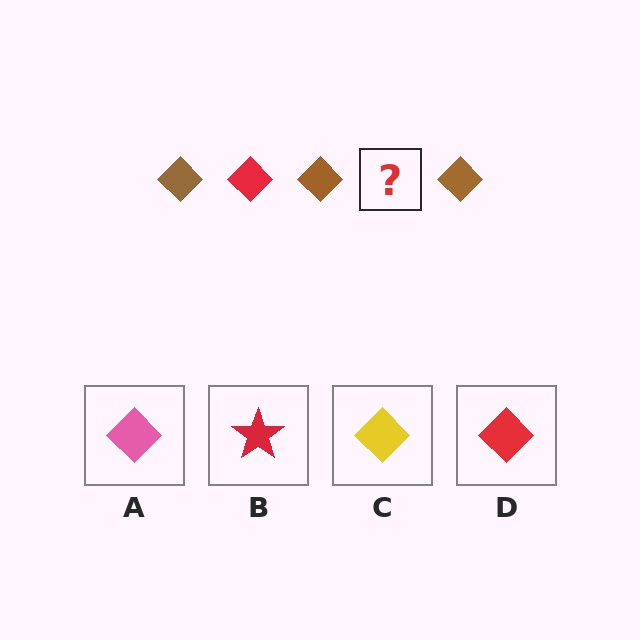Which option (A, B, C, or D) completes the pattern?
D.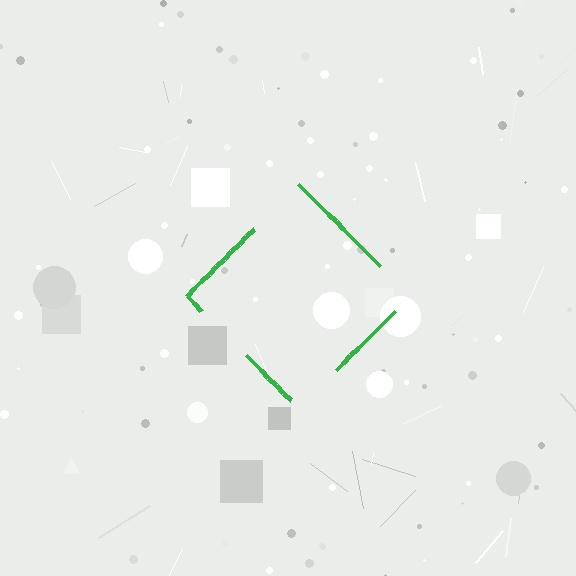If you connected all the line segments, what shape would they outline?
They would outline a diamond.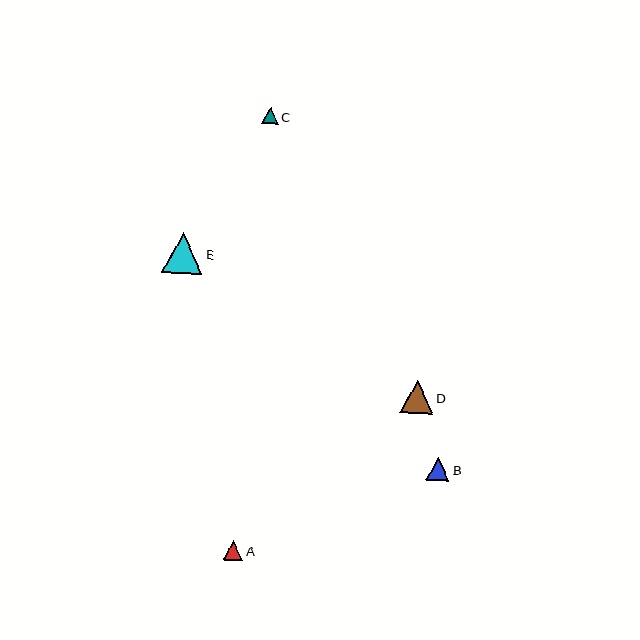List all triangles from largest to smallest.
From largest to smallest: E, D, B, A, C.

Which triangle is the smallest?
Triangle C is the smallest with a size of approximately 16 pixels.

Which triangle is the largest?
Triangle E is the largest with a size of approximately 41 pixels.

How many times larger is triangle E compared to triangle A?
Triangle E is approximately 2.1 times the size of triangle A.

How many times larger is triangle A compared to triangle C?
Triangle A is approximately 1.2 times the size of triangle C.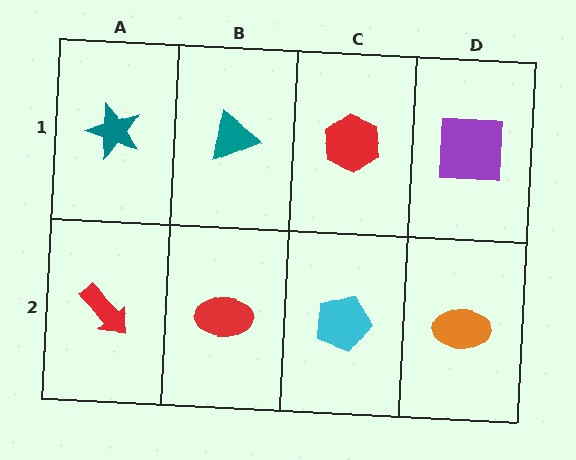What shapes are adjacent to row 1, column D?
An orange ellipse (row 2, column D), a red hexagon (row 1, column C).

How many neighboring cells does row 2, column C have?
3.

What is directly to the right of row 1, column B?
A red hexagon.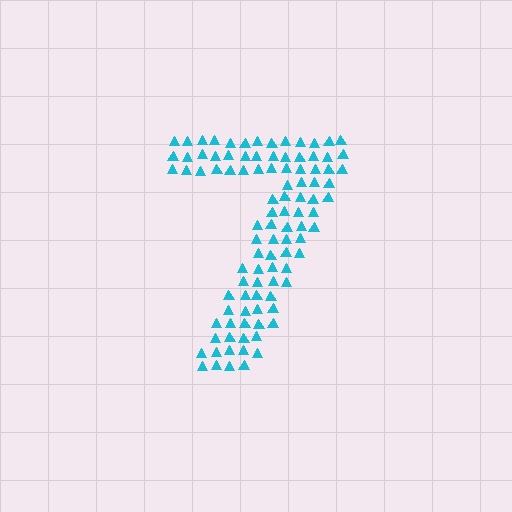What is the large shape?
The large shape is the digit 7.